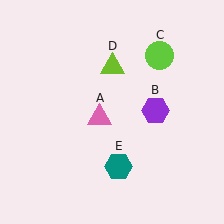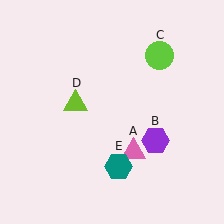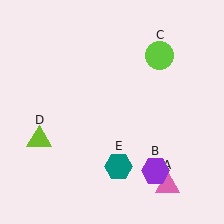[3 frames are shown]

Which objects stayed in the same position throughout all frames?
Lime circle (object C) and teal hexagon (object E) remained stationary.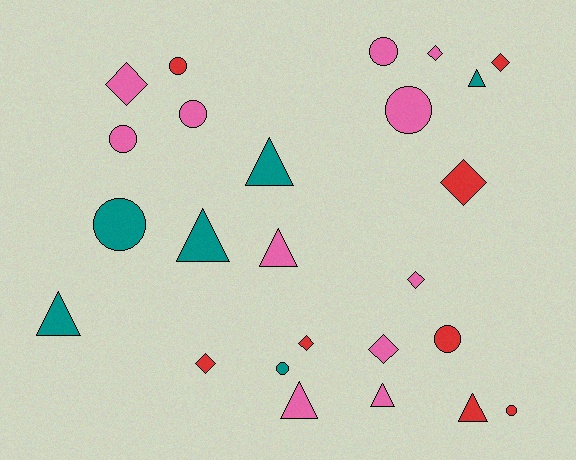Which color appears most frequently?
Pink, with 11 objects.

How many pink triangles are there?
There are 3 pink triangles.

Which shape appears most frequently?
Circle, with 9 objects.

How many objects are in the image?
There are 25 objects.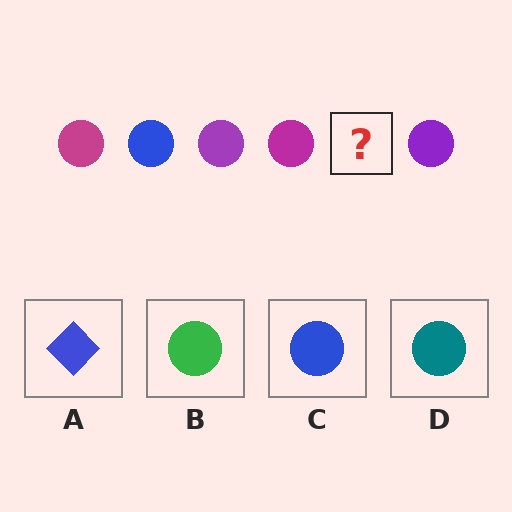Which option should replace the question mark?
Option C.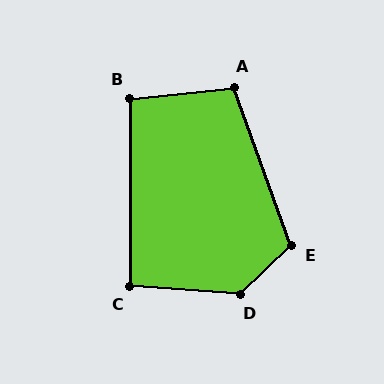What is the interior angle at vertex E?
Approximately 114 degrees (obtuse).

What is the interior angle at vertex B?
Approximately 96 degrees (obtuse).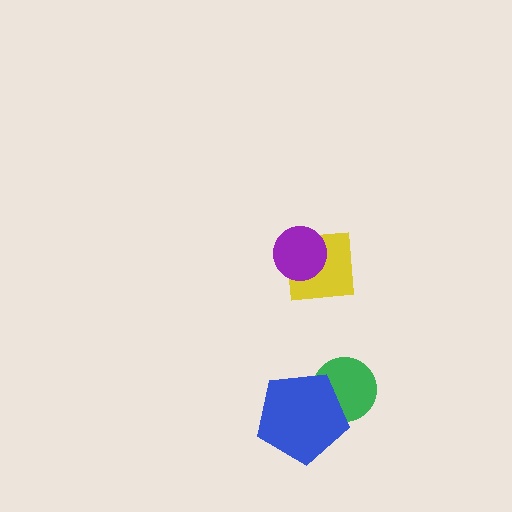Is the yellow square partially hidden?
Yes, it is partially covered by another shape.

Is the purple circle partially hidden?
No, no other shape covers it.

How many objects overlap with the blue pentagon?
1 object overlaps with the blue pentagon.